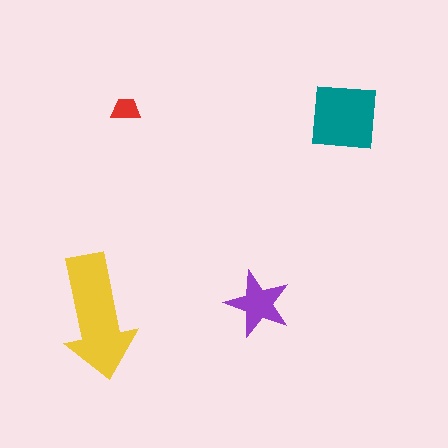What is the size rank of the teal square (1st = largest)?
2nd.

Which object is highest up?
The red trapezoid is topmost.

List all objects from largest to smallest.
The yellow arrow, the teal square, the purple star, the red trapezoid.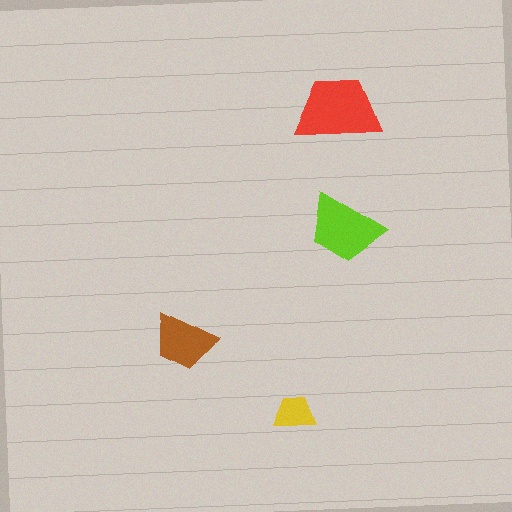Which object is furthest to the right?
The lime trapezoid is rightmost.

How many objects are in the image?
There are 4 objects in the image.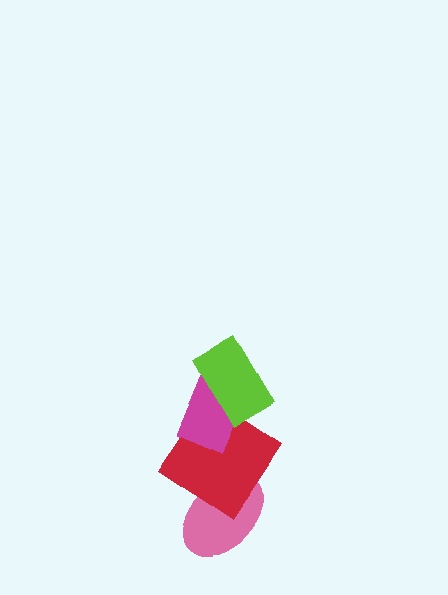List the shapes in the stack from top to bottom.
From top to bottom: the lime rectangle, the magenta rectangle, the red diamond, the pink ellipse.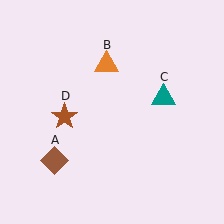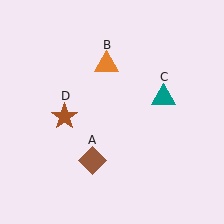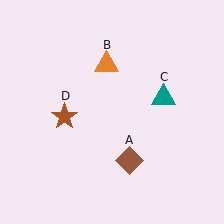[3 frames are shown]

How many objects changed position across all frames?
1 object changed position: brown diamond (object A).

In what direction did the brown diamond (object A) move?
The brown diamond (object A) moved right.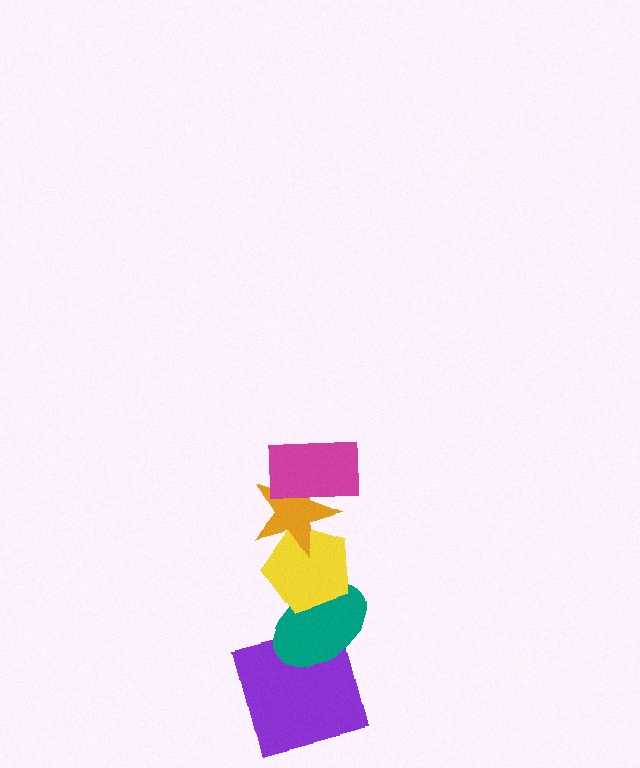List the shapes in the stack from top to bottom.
From top to bottom: the magenta rectangle, the orange star, the yellow pentagon, the teal ellipse, the purple square.